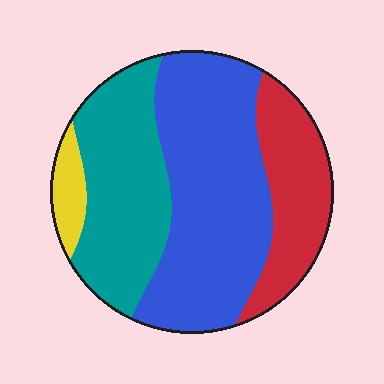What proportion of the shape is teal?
Teal takes up about one third (1/3) of the shape.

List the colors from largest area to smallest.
From largest to smallest: blue, teal, red, yellow.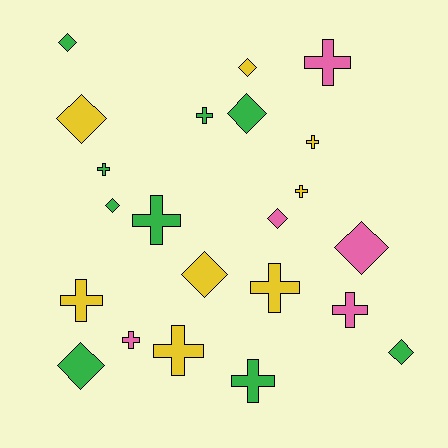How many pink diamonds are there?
There are 2 pink diamonds.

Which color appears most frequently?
Green, with 9 objects.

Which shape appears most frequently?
Cross, with 12 objects.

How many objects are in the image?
There are 22 objects.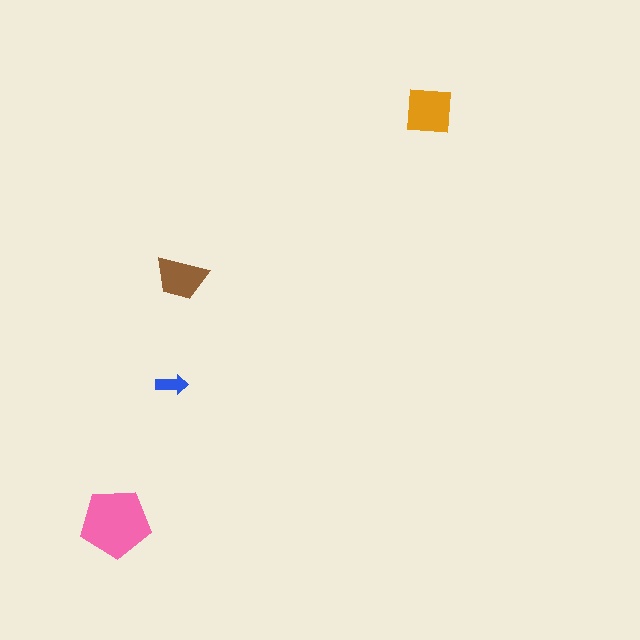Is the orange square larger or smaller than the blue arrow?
Larger.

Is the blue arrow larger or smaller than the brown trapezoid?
Smaller.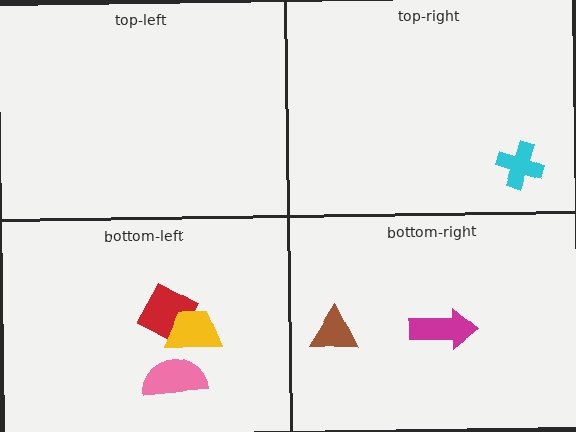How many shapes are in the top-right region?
1.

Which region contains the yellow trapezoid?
The bottom-left region.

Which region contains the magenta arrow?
The bottom-right region.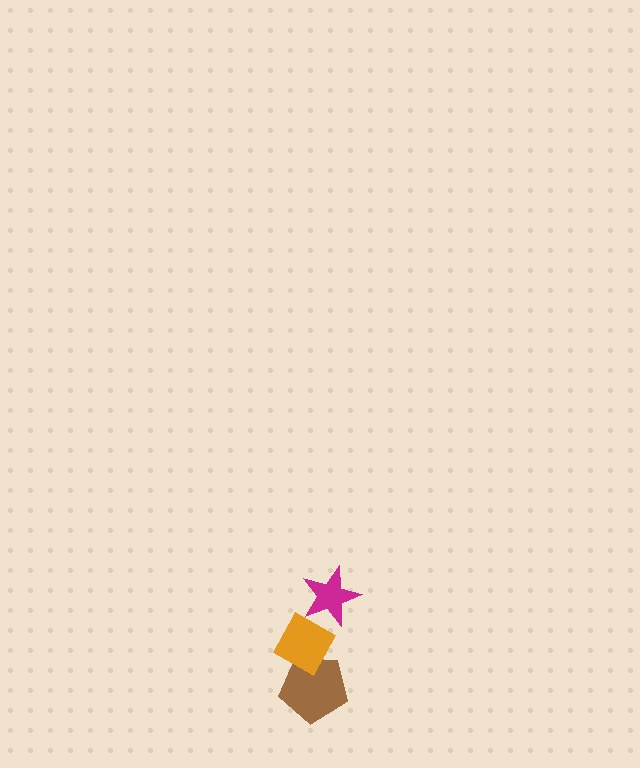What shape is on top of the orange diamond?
The magenta star is on top of the orange diamond.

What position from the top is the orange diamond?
The orange diamond is 2nd from the top.